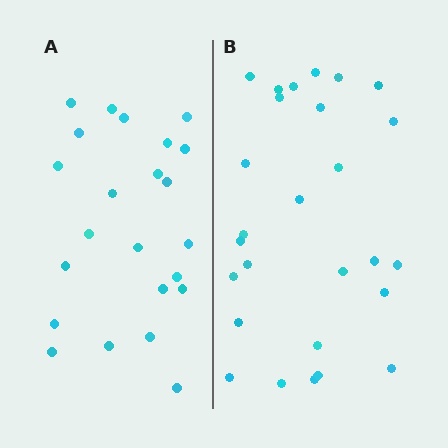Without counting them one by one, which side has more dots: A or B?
Region B (the right region) has more dots.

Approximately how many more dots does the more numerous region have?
Region B has about 4 more dots than region A.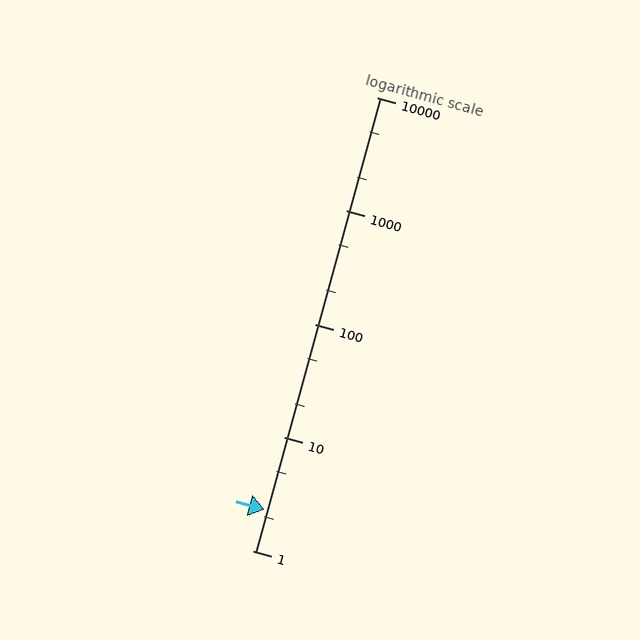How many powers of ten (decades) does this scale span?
The scale spans 4 decades, from 1 to 10000.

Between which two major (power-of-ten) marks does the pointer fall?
The pointer is between 1 and 10.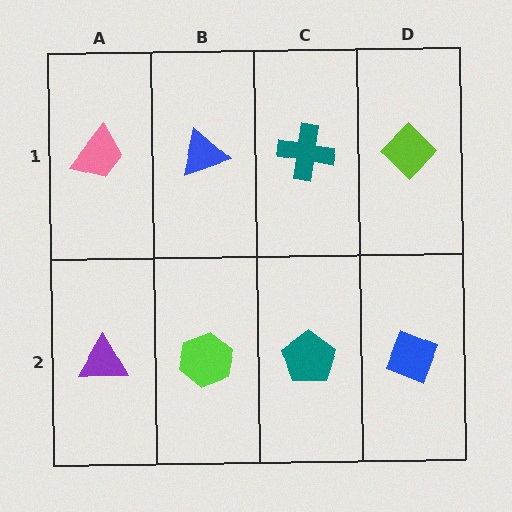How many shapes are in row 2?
4 shapes.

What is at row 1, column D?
A lime diamond.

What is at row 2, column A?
A purple triangle.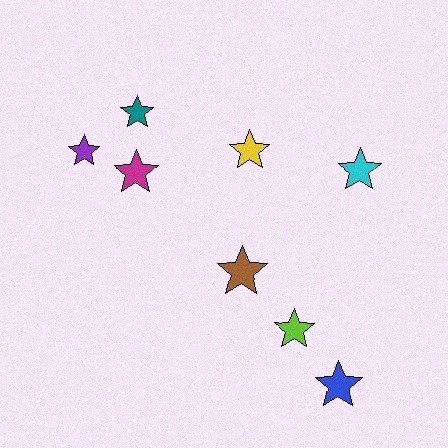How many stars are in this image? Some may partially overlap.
There are 8 stars.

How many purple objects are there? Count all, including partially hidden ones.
There is 1 purple object.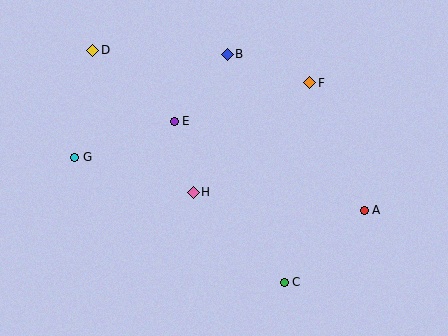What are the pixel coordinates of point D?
Point D is at (93, 50).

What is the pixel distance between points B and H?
The distance between B and H is 142 pixels.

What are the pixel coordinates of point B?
Point B is at (227, 54).